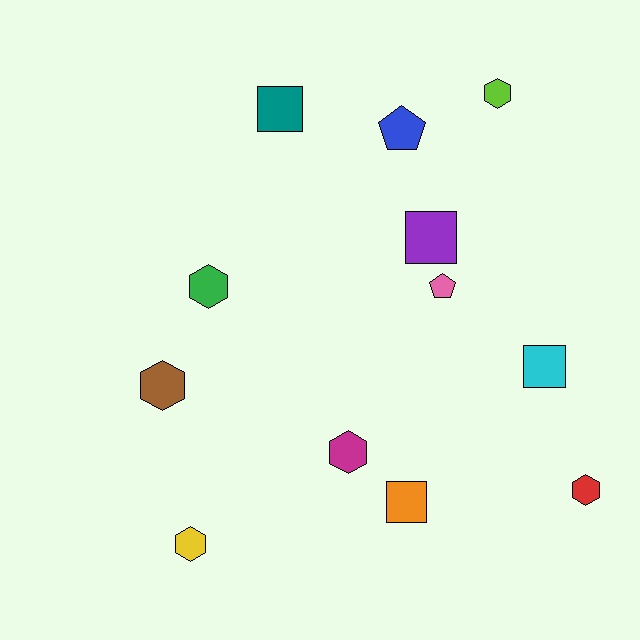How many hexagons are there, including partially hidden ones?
There are 6 hexagons.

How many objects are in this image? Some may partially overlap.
There are 12 objects.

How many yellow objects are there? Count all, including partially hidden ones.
There is 1 yellow object.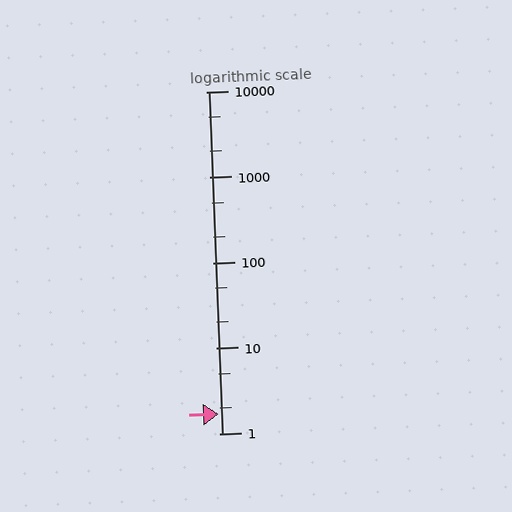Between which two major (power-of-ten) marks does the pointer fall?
The pointer is between 1 and 10.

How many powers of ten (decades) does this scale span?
The scale spans 4 decades, from 1 to 10000.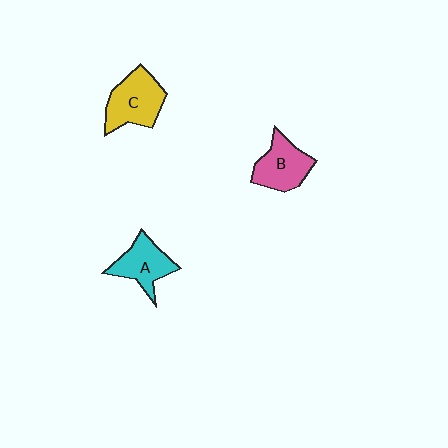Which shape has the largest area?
Shape C (yellow).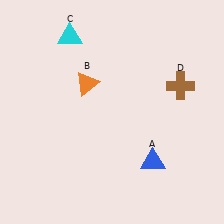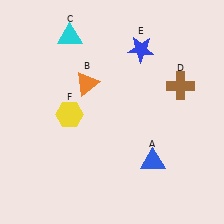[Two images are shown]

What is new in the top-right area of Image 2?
A blue star (E) was added in the top-right area of Image 2.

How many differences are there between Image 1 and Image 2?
There are 2 differences between the two images.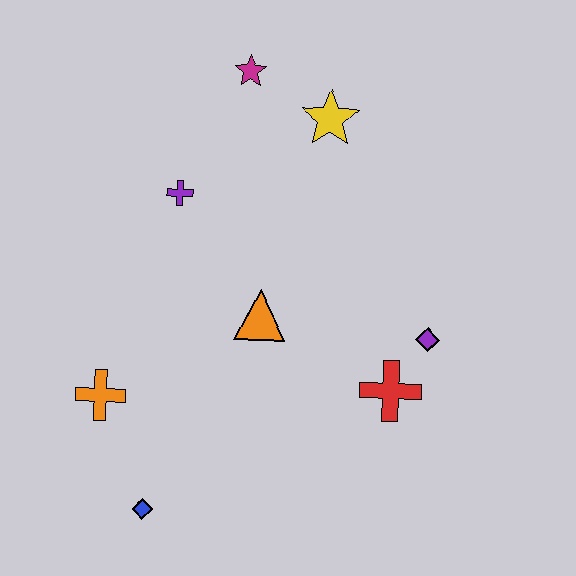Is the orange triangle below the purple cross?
Yes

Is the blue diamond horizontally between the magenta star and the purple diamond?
No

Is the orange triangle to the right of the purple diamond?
No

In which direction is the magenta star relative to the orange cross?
The magenta star is above the orange cross.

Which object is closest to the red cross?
The purple diamond is closest to the red cross.